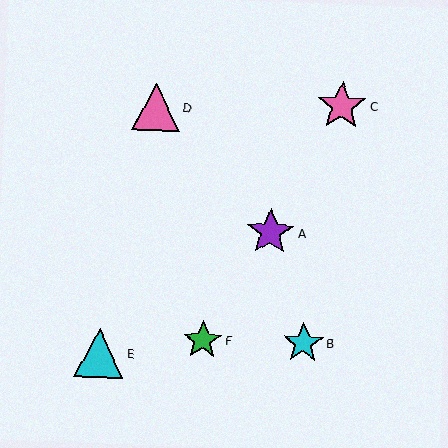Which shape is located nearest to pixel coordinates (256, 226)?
The purple star (labeled A) at (270, 232) is nearest to that location.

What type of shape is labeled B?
Shape B is a cyan star.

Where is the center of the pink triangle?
The center of the pink triangle is at (156, 107).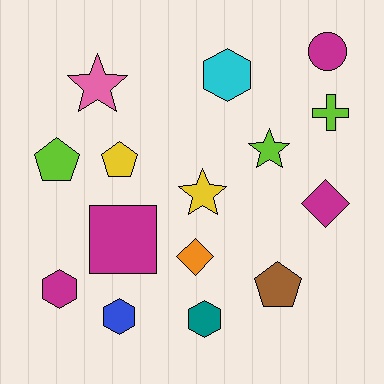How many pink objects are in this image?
There is 1 pink object.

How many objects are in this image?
There are 15 objects.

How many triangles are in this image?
There are no triangles.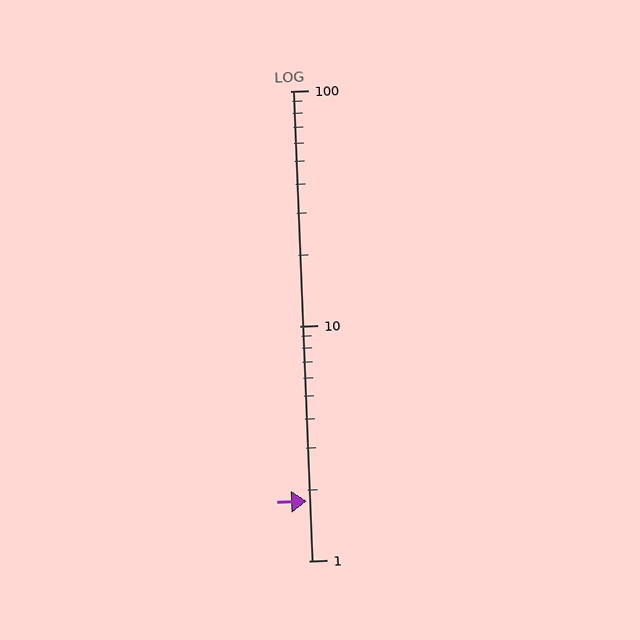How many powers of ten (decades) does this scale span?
The scale spans 2 decades, from 1 to 100.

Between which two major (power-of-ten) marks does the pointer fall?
The pointer is between 1 and 10.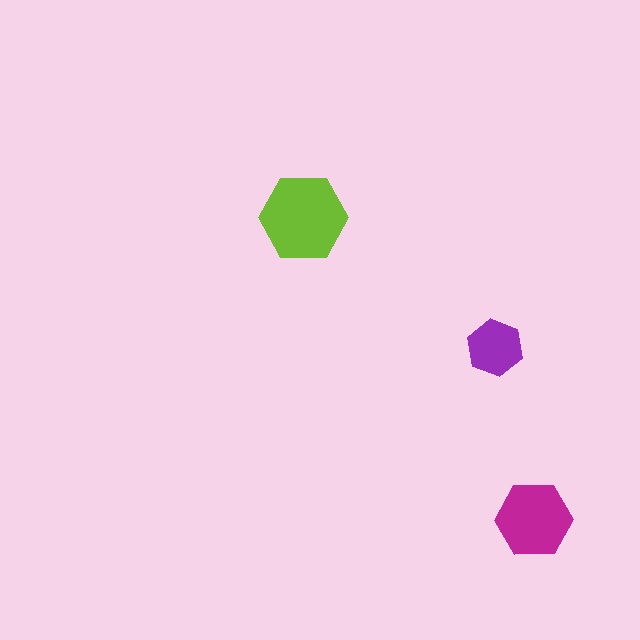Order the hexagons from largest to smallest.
the lime one, the magenta one, the purple one.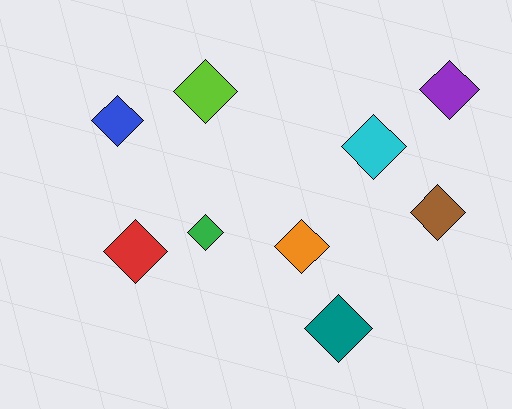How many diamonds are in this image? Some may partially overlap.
There are 9 diamonds.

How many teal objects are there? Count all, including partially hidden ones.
There is 1 teal object.